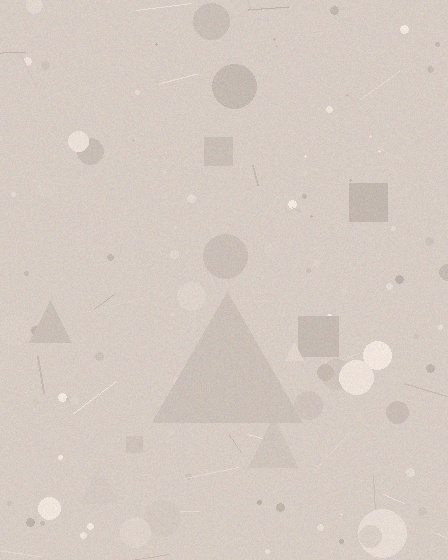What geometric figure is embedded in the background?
A triangle is embedded in the background.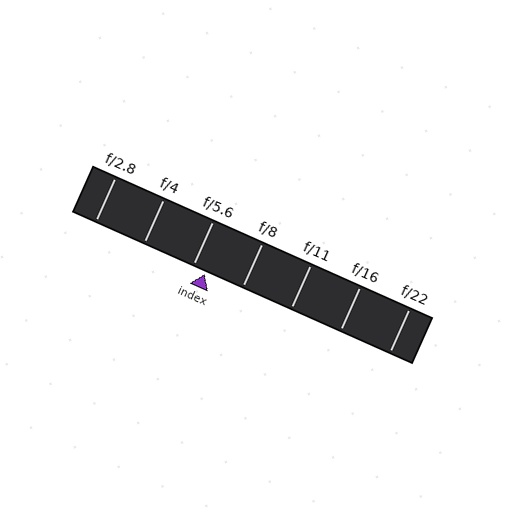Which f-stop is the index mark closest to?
The index mark is closest to f/5.6.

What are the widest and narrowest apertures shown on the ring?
The widest aperture shown is f/2.8 and the narrowest is f/22.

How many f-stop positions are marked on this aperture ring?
There are 7 f-stop positions marked.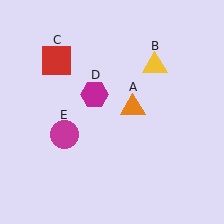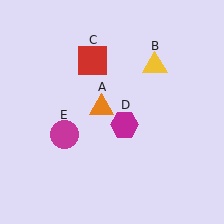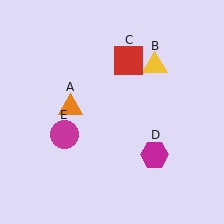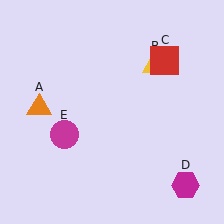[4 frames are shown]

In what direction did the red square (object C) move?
The red square (object C) moved right.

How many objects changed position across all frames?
3 objects changed position: orange triangle (object A), red square (object C), magenta hexagon (object D).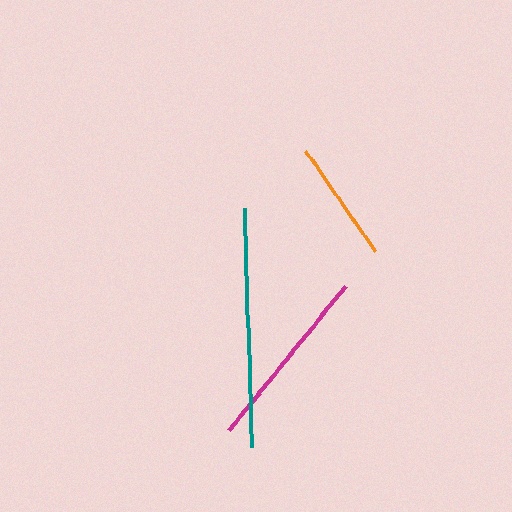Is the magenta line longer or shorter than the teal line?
The teal line is longer than the magenta line.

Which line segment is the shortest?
The orange line is the shortest at approximately 121 pixels.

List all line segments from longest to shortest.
From longest to shortest: teal, magenta, orange.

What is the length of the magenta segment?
The magenta segment is approximately 186 pixels long.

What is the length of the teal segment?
The teal segment is approximately 239 pixels long.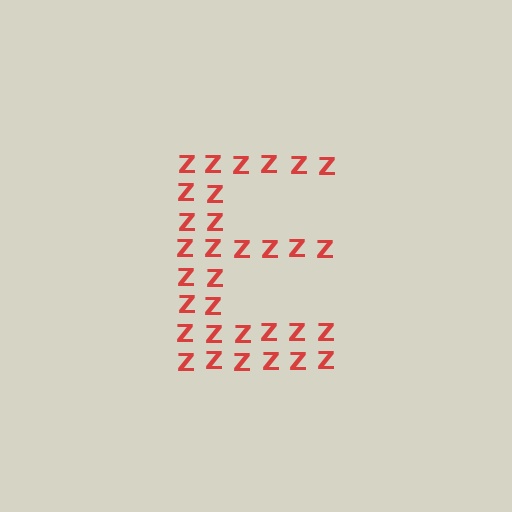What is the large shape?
The large shape is the letter E.